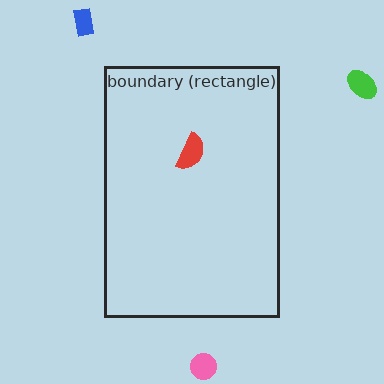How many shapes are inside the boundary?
1 inside, 3 outside.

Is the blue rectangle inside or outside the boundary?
Outside.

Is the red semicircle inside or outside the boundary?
Inside.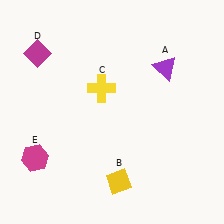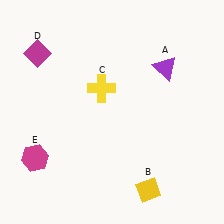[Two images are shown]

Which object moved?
The yellow diamond (B) moved right.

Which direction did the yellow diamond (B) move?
The yellow diamond (B) moved right.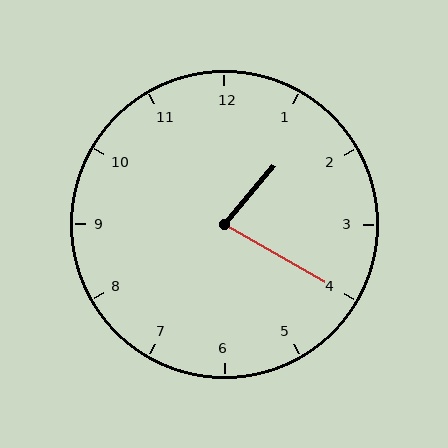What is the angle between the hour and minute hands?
Approximately 80 degrees.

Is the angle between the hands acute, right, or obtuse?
It is acute.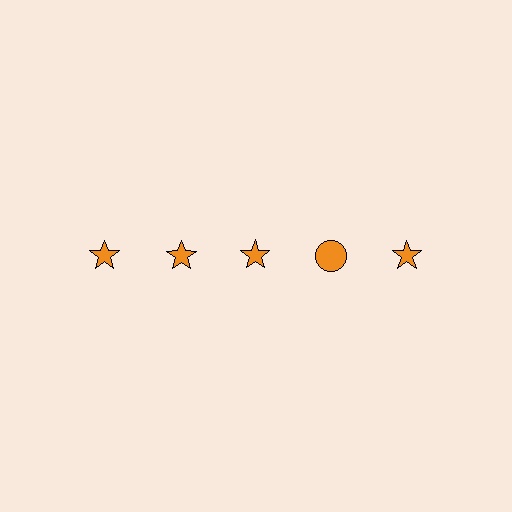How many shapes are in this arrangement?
There are 5 shapes arranged in a grid pattern.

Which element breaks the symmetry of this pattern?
The orange circle in the top row, second from right column breaks the symmetry. All other shapes are orange stars.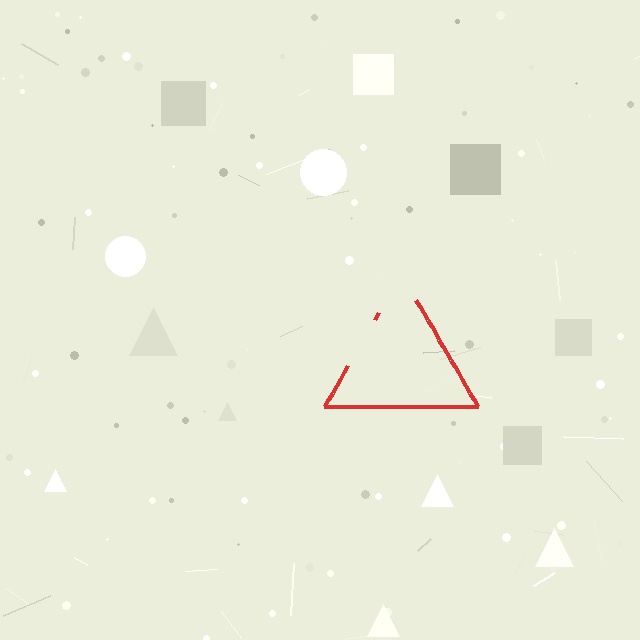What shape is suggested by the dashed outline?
The dashed outline suggests a triangle.